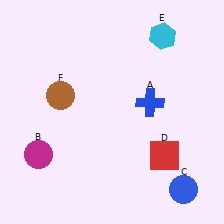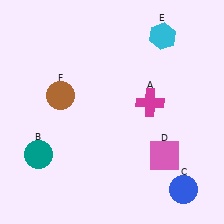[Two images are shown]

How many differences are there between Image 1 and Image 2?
There are 3 differences between the two images.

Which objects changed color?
A changed from blue to magenta. B changed from magenta to teal. D changed from red to pink.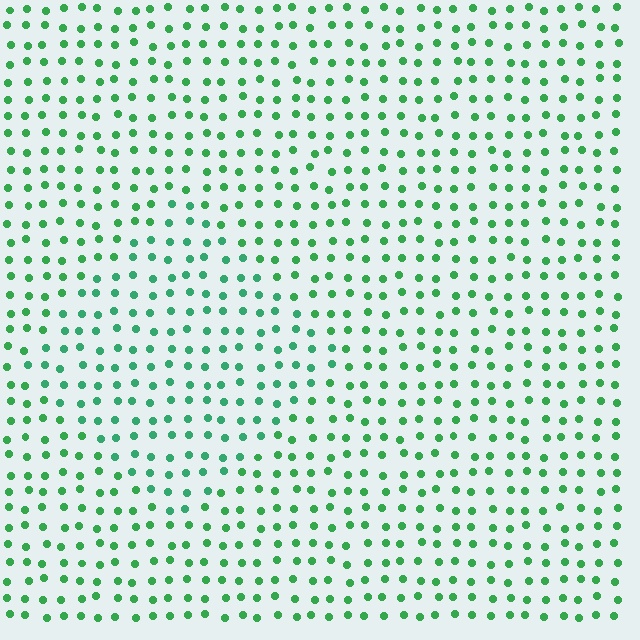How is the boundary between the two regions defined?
The boundary is defined purely by a slight shift in hue (about 18 degrees). Spacing, size, and orientation are identical on both sides.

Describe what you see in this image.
The image is filled with small green elements in a uniform arrangement. A diamond-shaped region is visible where the elements are tinted to a slightly different hue, forming a subtle color boundary.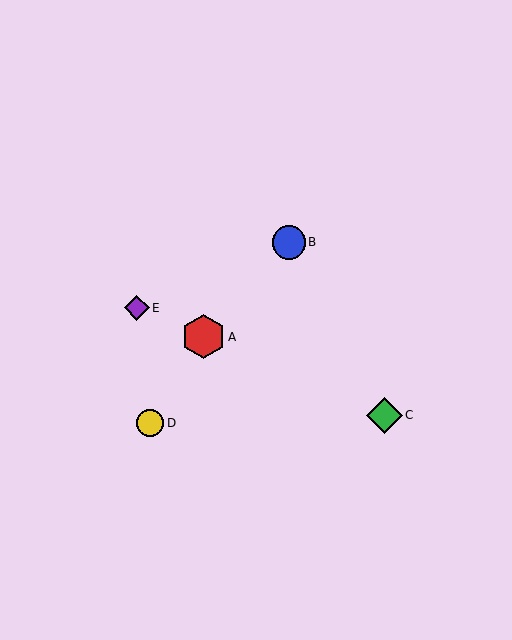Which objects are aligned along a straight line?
Objects A, C, E are aligned along a straight line.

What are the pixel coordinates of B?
Object B is at (289, 242).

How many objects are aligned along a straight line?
3 objects (A, C, E) are aligned along a straight line.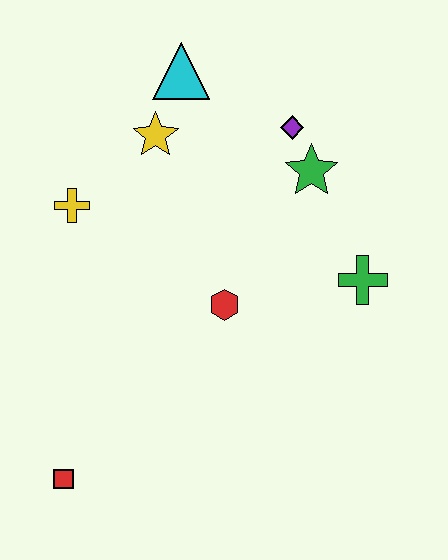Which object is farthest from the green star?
The red square is farthest from the green star.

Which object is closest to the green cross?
The green star is closest to the green cross.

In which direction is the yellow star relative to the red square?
The yellow star is above the red square.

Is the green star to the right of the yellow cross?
Yes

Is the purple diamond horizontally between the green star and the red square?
Yes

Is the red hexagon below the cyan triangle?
Yes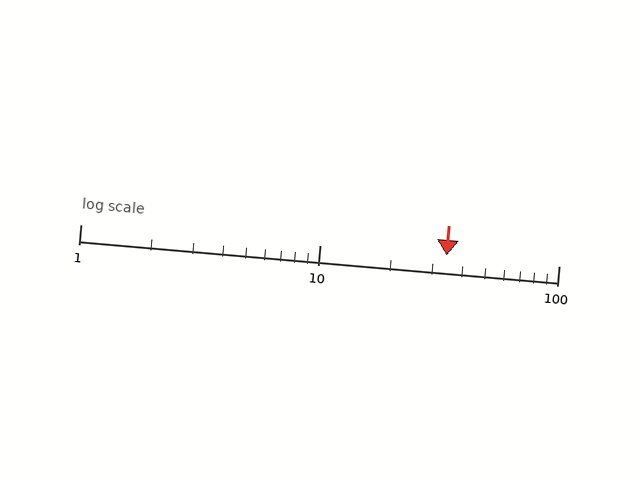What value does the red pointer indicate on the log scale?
The pointer indicates approximately 34.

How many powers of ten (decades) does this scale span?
The scale spans 2 decades, from 1 to 100.